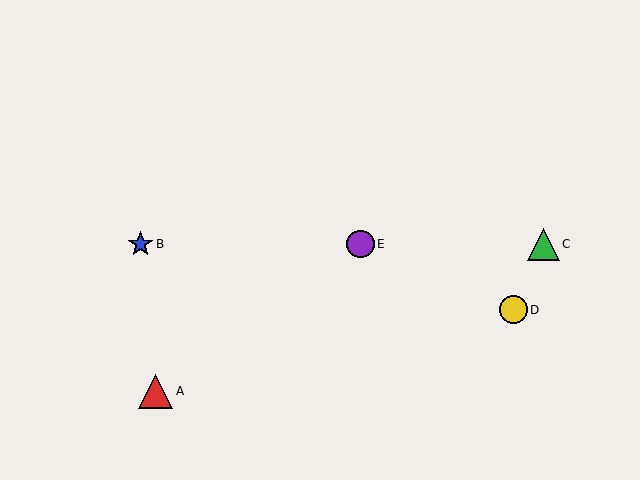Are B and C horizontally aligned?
Yes, both are at y≈244.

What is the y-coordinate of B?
Object B is at y≈244.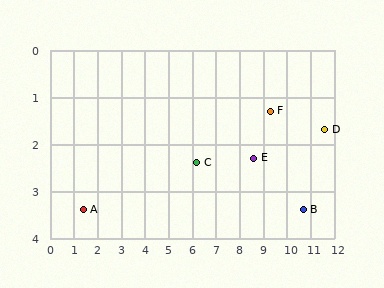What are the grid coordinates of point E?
Point E is at approximately (8.6, 2.3).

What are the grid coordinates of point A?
Point A is at approximately (1.4, 3.4).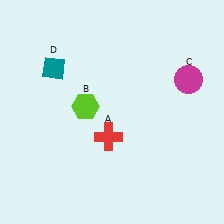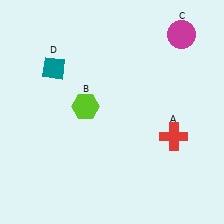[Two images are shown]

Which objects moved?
The objects that moved are: the red cross (A), the magenta circle (C).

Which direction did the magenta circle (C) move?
The magenta circle (C) moved up.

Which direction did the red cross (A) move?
The red cross (A) moved right.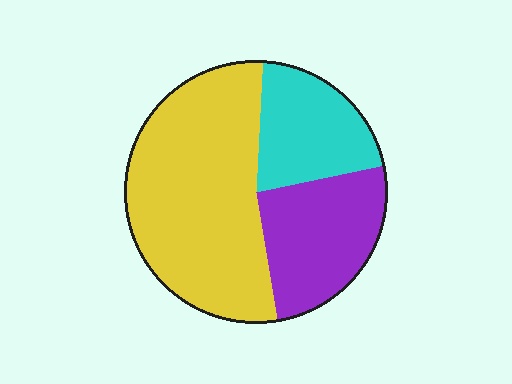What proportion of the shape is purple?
Purple takes up about one quarter (1/4) of the shape.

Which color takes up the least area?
Cyan, at roughly 20%.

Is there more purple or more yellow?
Yellow.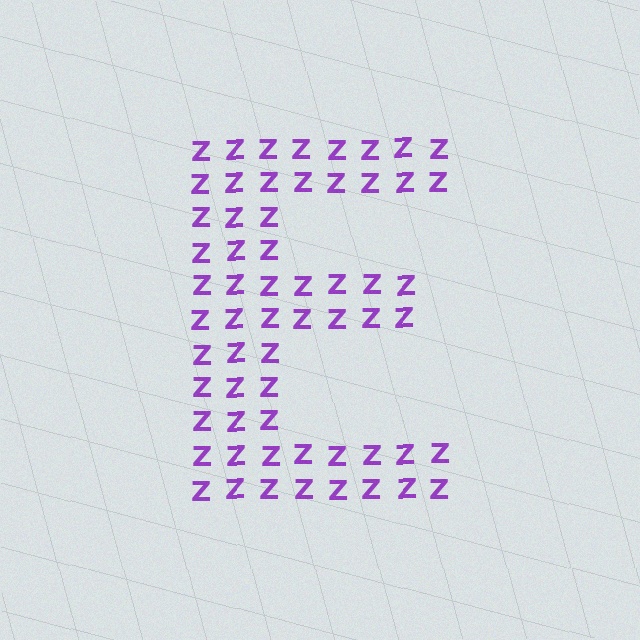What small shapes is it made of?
It is made of small letter Z's.